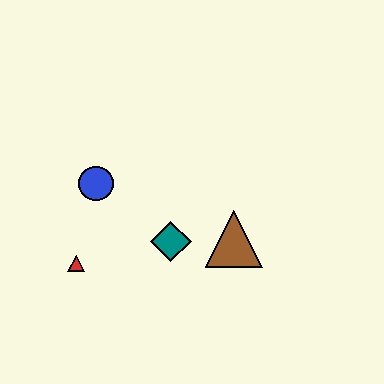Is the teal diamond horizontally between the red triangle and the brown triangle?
Yes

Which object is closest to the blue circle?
The red triangle is closest to the blue circle.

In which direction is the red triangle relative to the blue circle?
The red triangle is below the blue circle.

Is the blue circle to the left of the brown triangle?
Yes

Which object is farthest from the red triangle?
The brown triangle is farthest from the red triangle.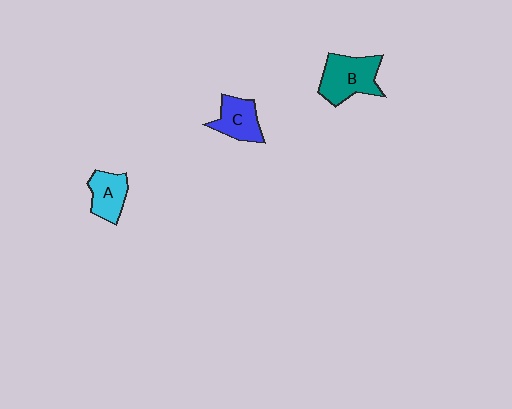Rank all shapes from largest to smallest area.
From largest to smallest: B (teal), C (blue), A (cyan).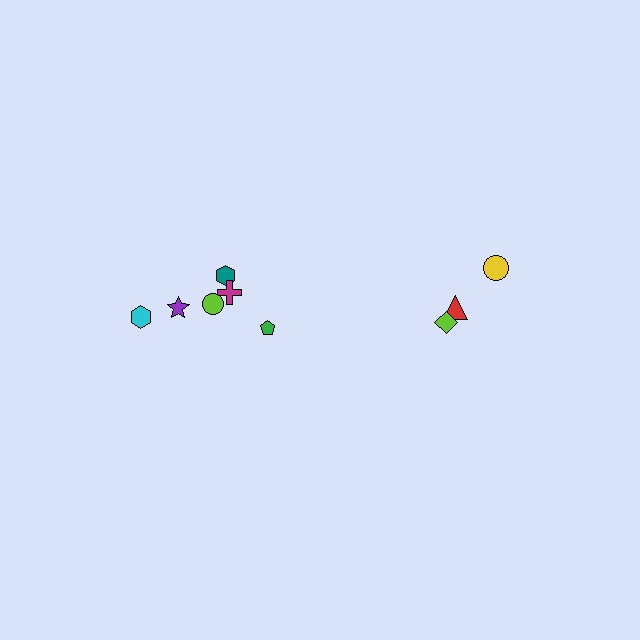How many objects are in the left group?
There are 6 objects.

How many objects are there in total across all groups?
There are 9 objects.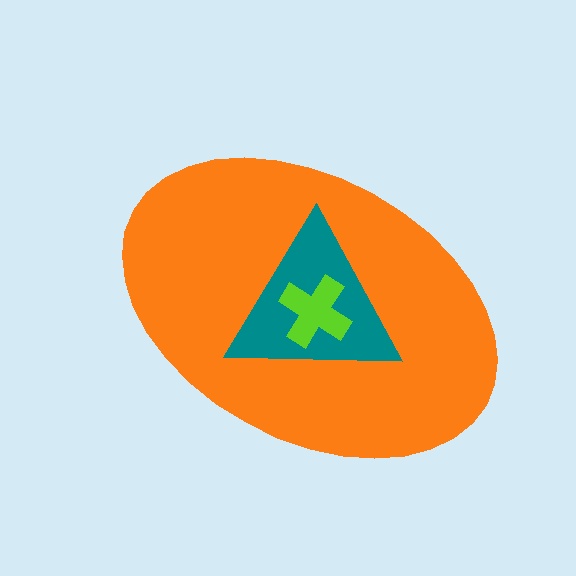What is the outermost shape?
The orange ellipse.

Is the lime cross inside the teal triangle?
Yes.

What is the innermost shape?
The lime cross.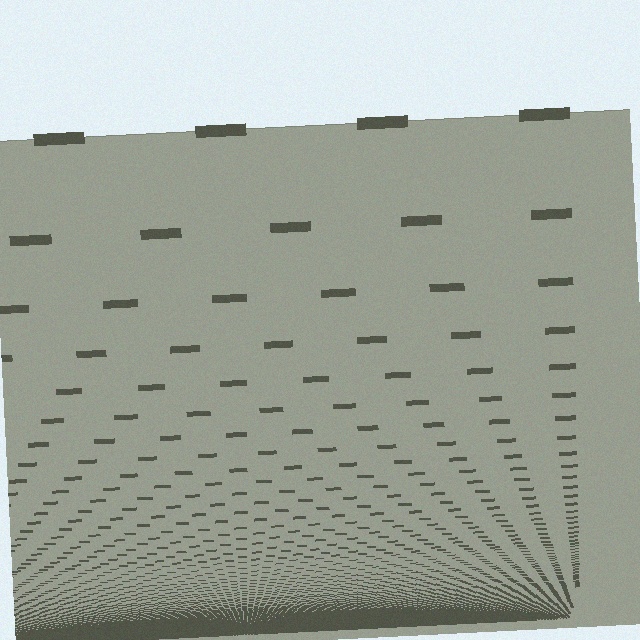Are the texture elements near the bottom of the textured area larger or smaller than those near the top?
Smaller. The gradient is inverted — elements near the bottom are smaller and denser.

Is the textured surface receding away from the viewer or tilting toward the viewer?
The surface appears to tilt toward the viewer. Texture elements get larger and sparser toward the top.